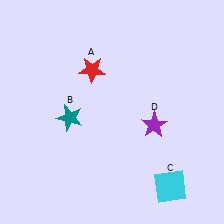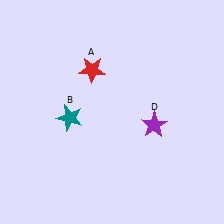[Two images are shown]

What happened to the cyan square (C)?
The cyan square (C) was removed in Image 2. It was in the bottom-right area of Image 1.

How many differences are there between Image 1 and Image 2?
There is 1 difference between the two images.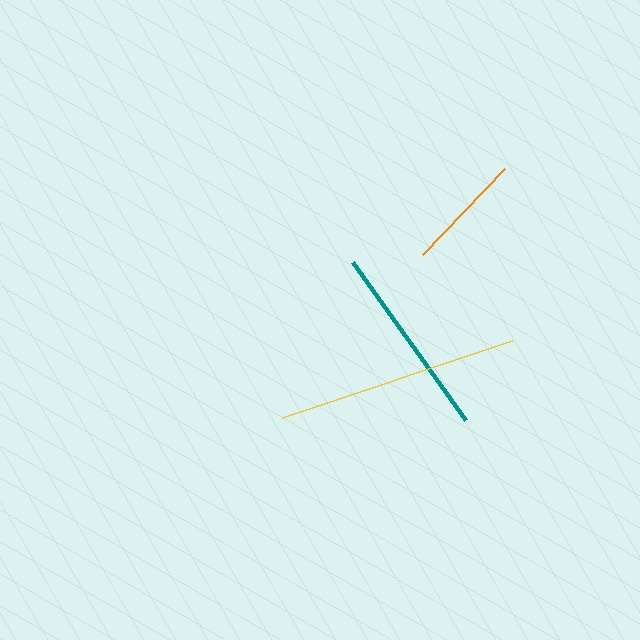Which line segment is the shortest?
The orange line is the shortest at approximately 119 pixels.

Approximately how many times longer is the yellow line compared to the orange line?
The yellow line is approximately 2.0 times the length of the orange line.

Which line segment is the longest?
The yellow line is the longest at approximately 242 pixels.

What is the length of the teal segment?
The teal segment is approximately 193 pixels long.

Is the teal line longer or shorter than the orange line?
The teal line is longer than the orange line.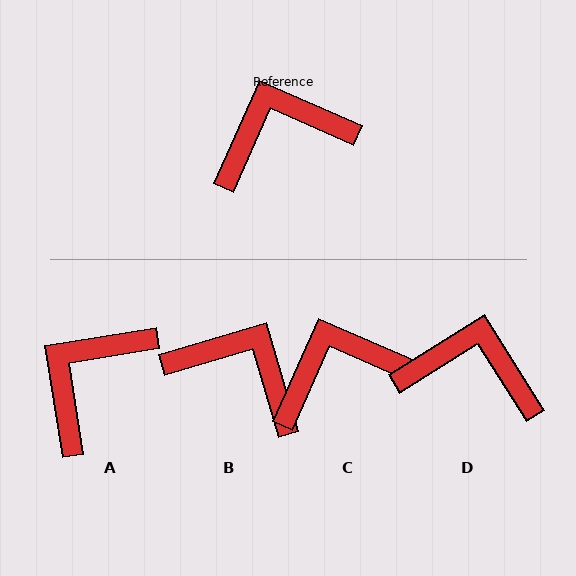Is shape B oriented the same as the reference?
No, it is off by about 50 degrees.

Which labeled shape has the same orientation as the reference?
C.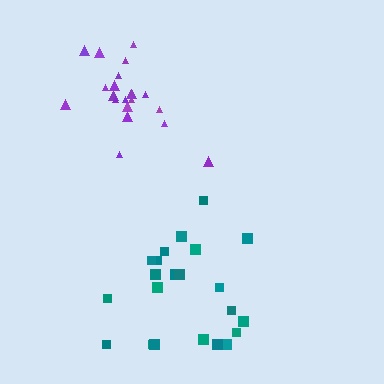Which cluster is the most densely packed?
Purple.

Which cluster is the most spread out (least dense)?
Teal.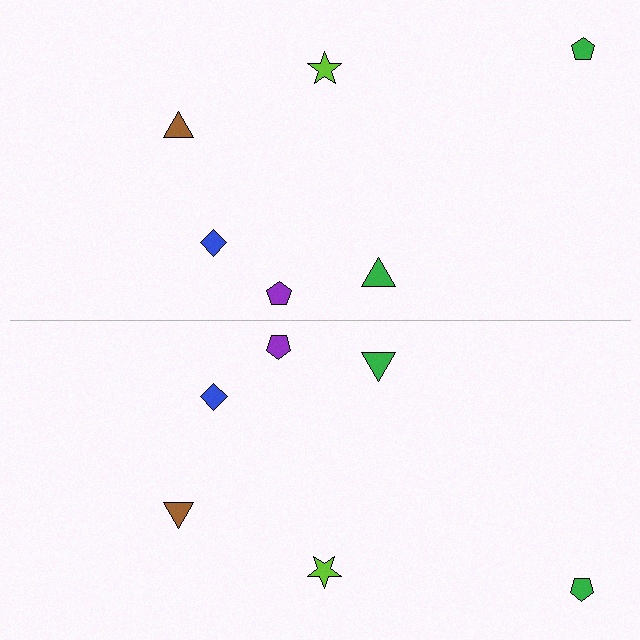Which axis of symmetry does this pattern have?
The pattern has a horizontal axis of symmetry running through the center of the image.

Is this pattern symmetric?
Yes, this pattern has bilateral (reflection) symmetry.